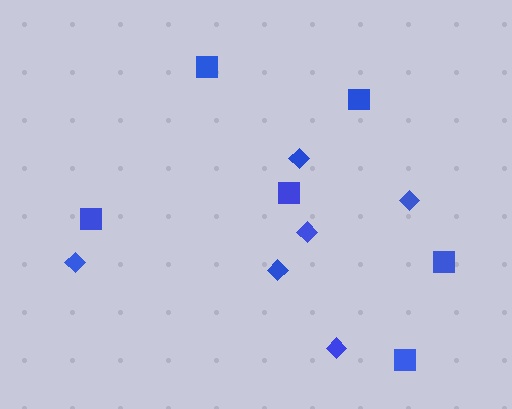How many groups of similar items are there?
There are 2 groups: one group of squares (6) and one group of diamonds (6).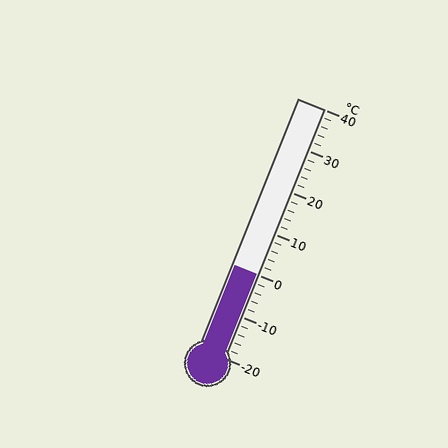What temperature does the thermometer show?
The thermometer shows approximately 0°C.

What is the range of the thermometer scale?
The thermometer scale ranges from -20°C to 40°C.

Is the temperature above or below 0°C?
The temperature is at 0°C.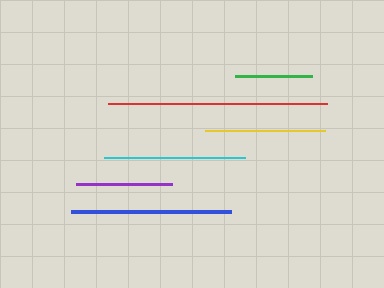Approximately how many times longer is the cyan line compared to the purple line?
The cyan line is approximately 1.5 times the length of the purple line.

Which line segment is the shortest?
The green line is the shortest at approximately 77 pixels.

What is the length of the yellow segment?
The yellow segment is approximately 119 pixels long.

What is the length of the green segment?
The green segment is approximately 77 pixels long.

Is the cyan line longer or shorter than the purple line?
The cyan line is longer than the purple line.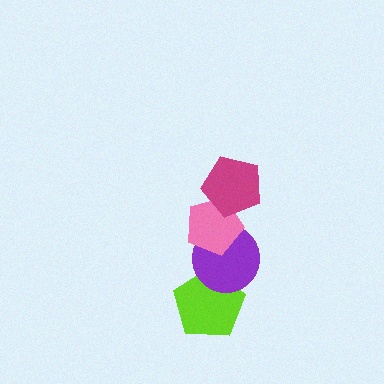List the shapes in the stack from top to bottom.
From top to bottom: the magenta pentagon, the pink pentagon, the purple circle, the lime pentagon.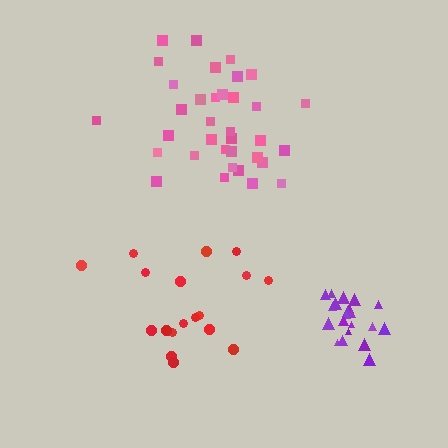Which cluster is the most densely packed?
Purple.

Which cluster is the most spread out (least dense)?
Red.